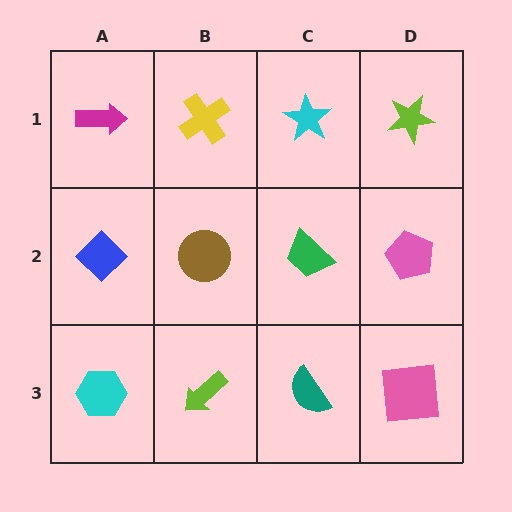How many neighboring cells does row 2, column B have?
4.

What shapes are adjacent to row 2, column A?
A magenta arrow (row 1, column A), a cyan hexagon (row 3, column A), a brown circle (row 2, column B).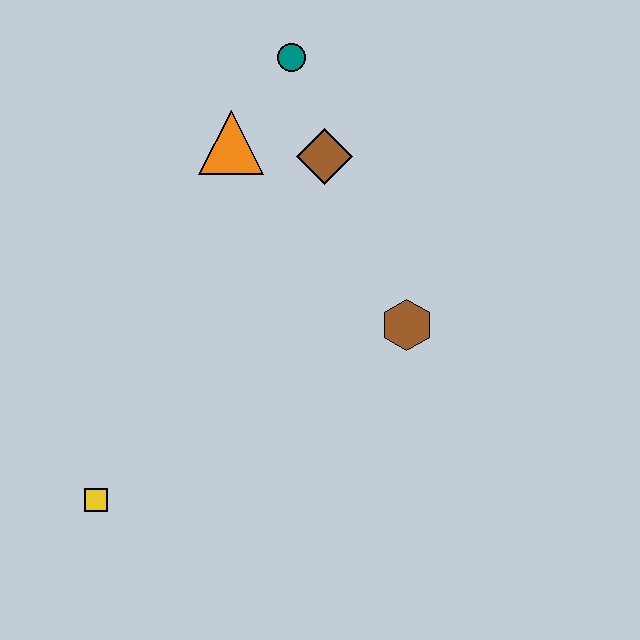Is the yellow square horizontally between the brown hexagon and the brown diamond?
No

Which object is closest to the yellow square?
The brown hexagon is closest to the yellow square.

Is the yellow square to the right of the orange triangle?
No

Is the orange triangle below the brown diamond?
No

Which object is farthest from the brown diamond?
The yellow square is farthest from the brown diamond.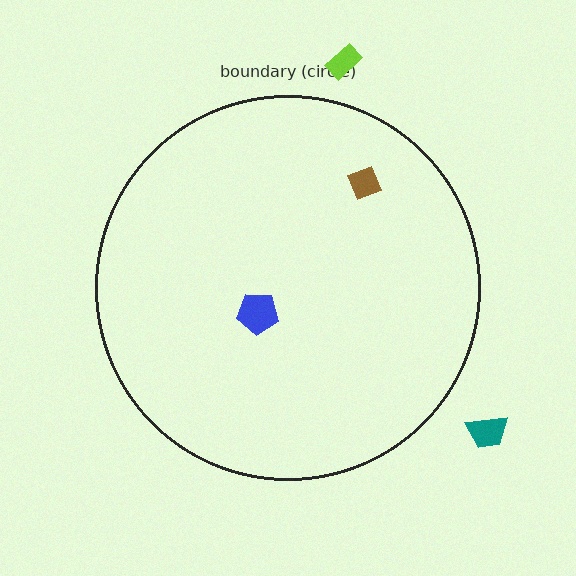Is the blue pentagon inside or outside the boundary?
Inside.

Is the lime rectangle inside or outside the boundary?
Outside.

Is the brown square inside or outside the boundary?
Inside.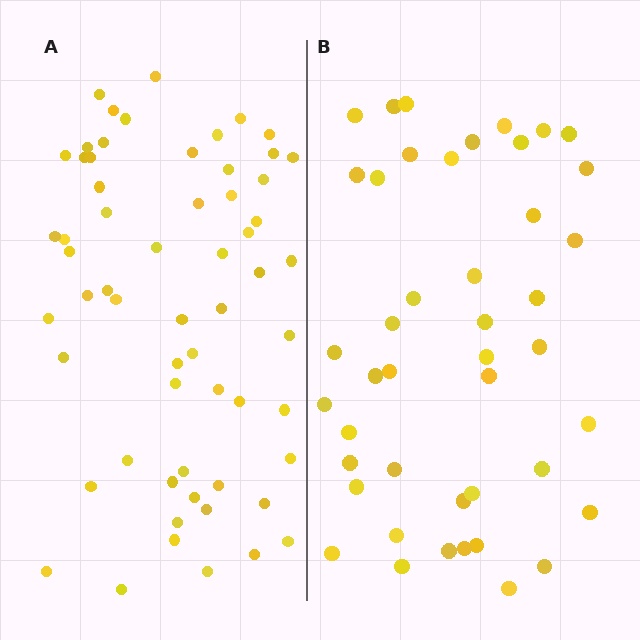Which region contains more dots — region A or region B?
Region A (the left region) has more dots.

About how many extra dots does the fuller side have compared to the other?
Region A has approximately 15 more dots than region B.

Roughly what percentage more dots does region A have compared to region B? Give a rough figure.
About 35% more.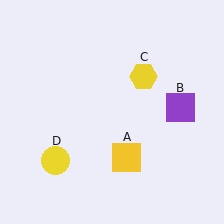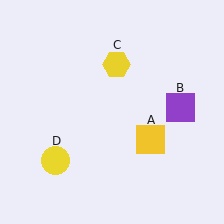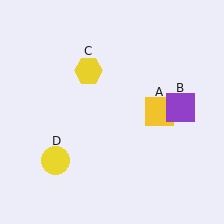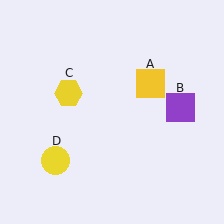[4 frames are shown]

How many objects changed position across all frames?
2 objects changed position: yellow square (object A), yellow hexagon (object C).